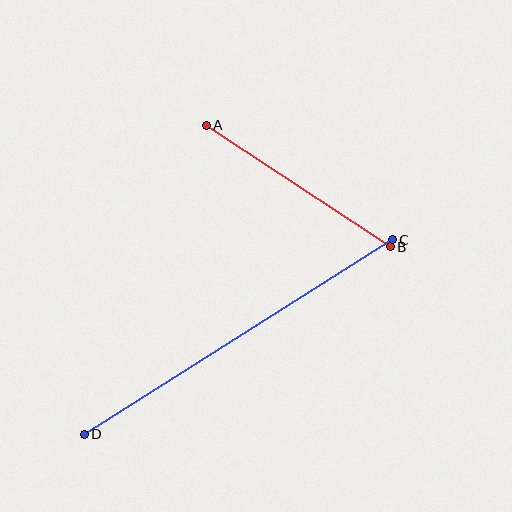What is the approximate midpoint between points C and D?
The midpoint is at approximately (238, 337) pixels.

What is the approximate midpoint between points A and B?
The midpoint is at approximately (298, 186) pixels.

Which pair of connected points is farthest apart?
Points C and D are farthest apart.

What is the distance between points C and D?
The distance is approximately 364 pixels.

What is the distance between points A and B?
The distance is approximately 220 pixels.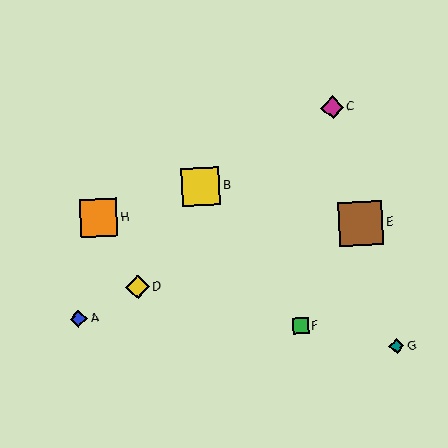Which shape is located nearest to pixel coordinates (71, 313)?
The blue diamond (labeled A) at (78, 319) is nearest to that location.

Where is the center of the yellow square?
The center of the yellow square is at (200, 187).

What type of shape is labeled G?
Shape G is a teal diamond.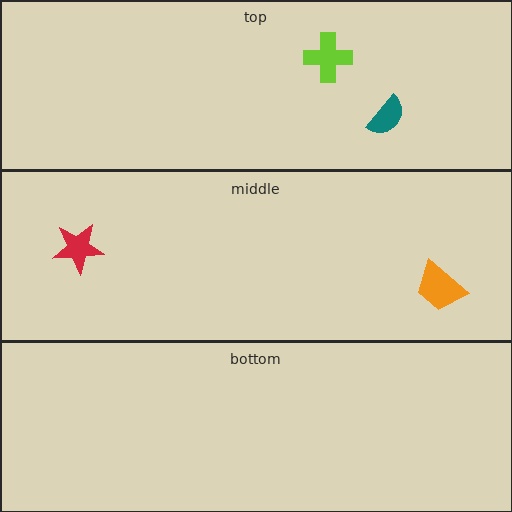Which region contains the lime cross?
The top region.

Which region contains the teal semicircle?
The top region.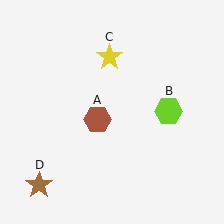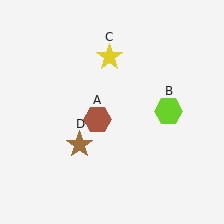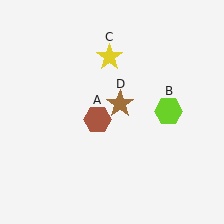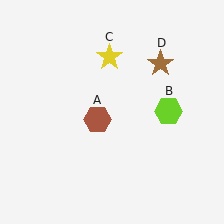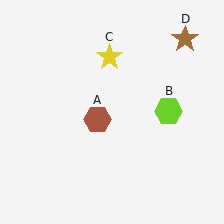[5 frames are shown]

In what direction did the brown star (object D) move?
The brown star (object D) moved up and to the right.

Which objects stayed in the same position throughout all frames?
Brown hexagon (object A) and lime hexagon (object B) and yellow star (object C) remained stationary.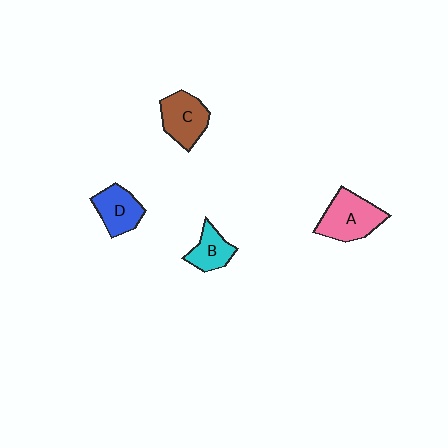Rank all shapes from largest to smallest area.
From largest to smallest: A (pink), C (brown), D (blue), B (cyan).